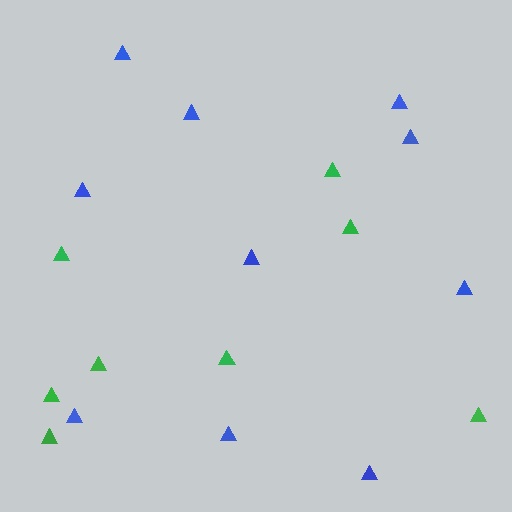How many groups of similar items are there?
There are 2 groups: one group of green triangles (8) and one group of blue triangles (10).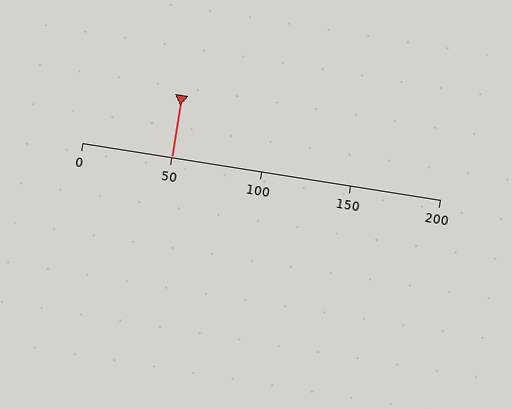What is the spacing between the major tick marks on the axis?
The major ticks are spaced 50 apart.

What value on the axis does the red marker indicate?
The marker indicates approximately 50.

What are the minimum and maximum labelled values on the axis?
The axis runs from 0 to 200.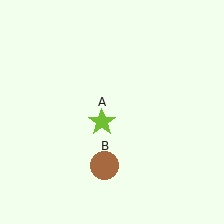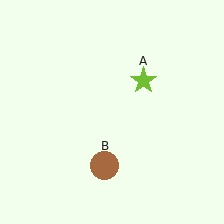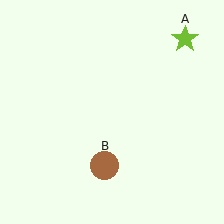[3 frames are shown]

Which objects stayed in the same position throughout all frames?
Brown circle (object B) remained stationary.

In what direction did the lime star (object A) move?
The lime star (object A) moved up and to the right.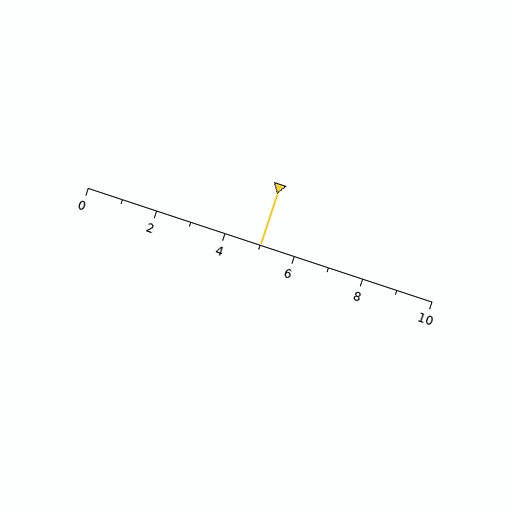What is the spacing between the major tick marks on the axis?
The major ticks are spaced 2 apart.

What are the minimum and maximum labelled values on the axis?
The axis runs from 0 to 10.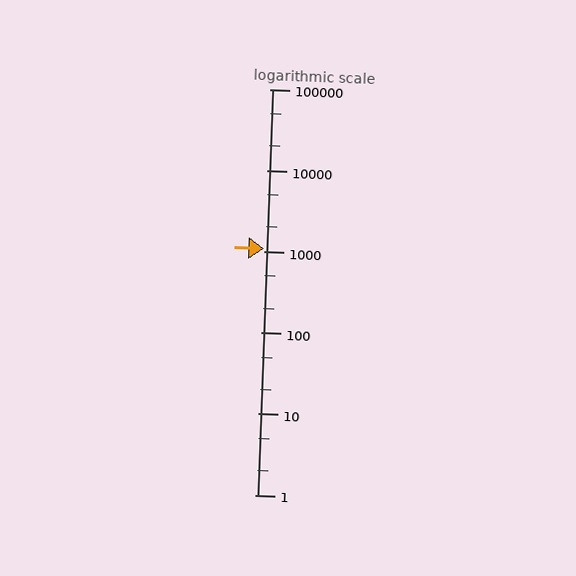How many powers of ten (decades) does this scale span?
The scale spans 5 decades, from 1 to 100000.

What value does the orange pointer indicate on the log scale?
The pointer indicates approximately 1100.